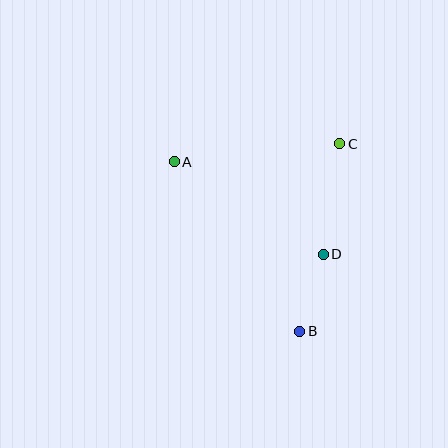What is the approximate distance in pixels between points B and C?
The distance between B and C is approximately 192 pixels.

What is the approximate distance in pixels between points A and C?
The distance between A and C is approximately 166 pixels.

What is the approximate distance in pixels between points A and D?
The distance between A and D is approximately 176 pixels.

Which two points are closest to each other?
Points B and D are closest to each other.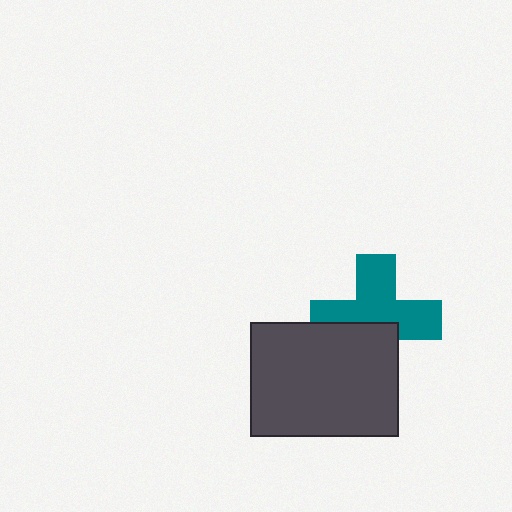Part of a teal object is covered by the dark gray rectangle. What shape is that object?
It is a cross.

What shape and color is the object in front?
The object in front is a dark gray rectangle.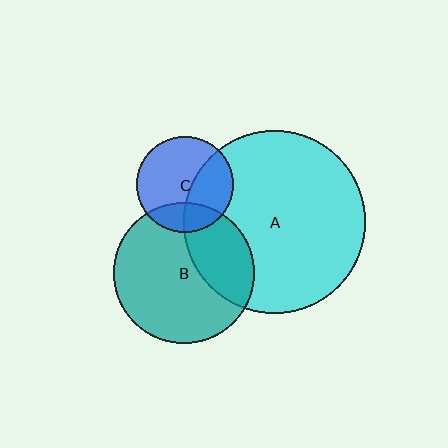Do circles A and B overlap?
Yes.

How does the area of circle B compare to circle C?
Approximately 2.1 times.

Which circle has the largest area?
Circle A (cyan).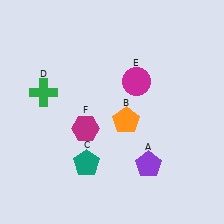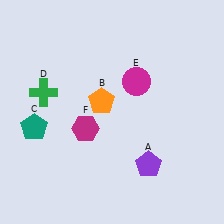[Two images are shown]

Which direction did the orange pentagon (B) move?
The orange pentagon (B) moved left.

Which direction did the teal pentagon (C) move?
The teal pentagon (C) moved left.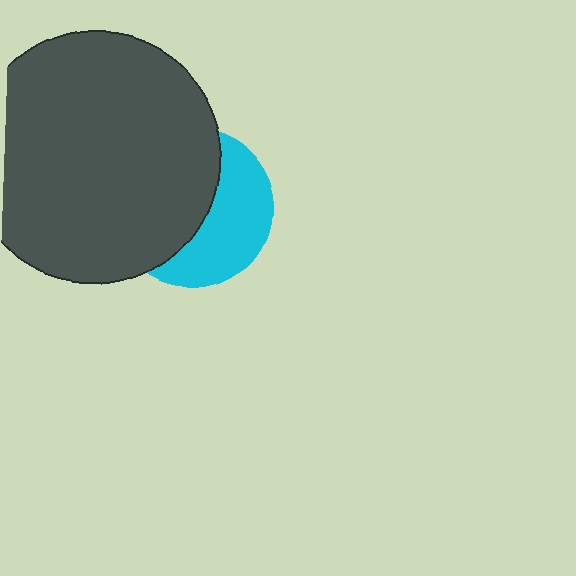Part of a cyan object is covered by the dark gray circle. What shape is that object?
It is a circle.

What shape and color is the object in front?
The object in front is a dark gray circle.